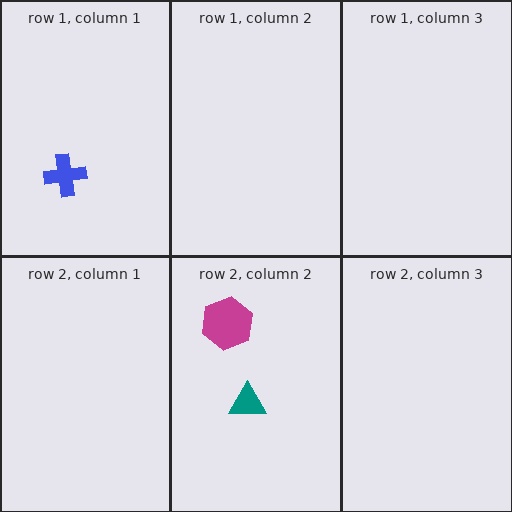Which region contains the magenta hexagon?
The row 2, column 2 region.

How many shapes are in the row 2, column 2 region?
2.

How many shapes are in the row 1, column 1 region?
1.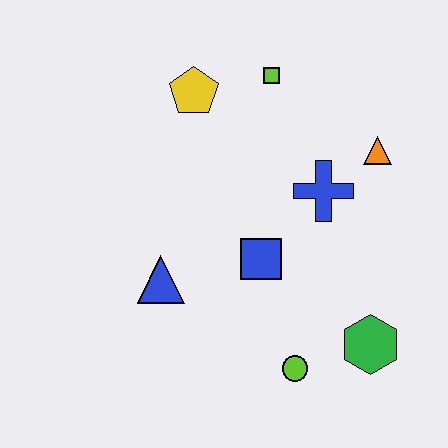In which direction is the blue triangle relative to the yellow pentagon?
The blue triangle is below the yellow pentagon.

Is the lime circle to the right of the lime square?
Yes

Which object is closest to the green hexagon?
The lime circle is closest to the green hexagon.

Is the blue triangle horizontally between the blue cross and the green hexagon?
No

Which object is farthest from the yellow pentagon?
The green hexagon is farthest from the yellow pentagon.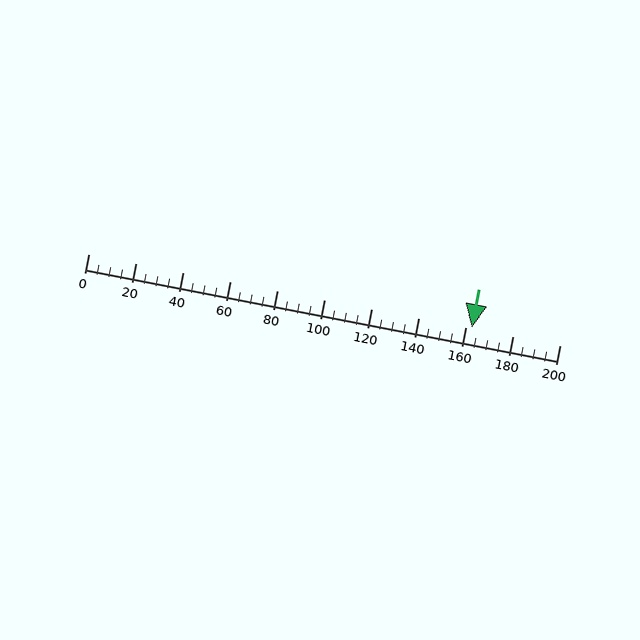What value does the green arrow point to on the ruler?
The green arrow points to approximately 163.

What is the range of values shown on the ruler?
The ruler shows values from 0 to 200.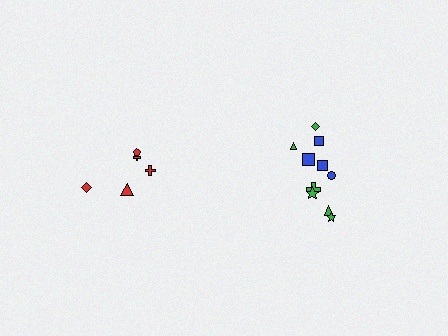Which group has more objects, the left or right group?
The right group.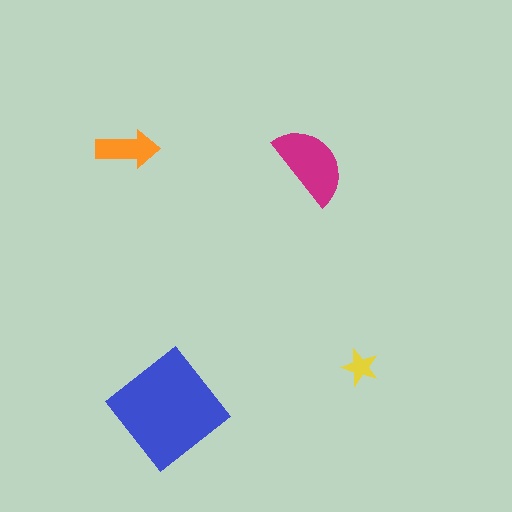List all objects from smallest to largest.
The yellow star, the orange arrow, the magenta semicircle, the blue diamond.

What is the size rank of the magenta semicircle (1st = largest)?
2nd.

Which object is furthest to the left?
The orange arrow is leftmost.